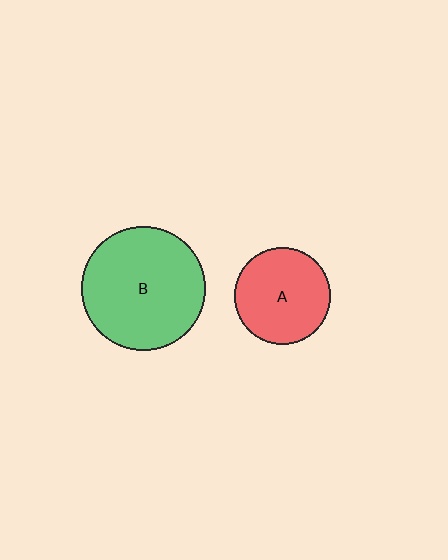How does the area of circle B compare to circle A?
Approximately 1.6 times.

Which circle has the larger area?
Circle B (green).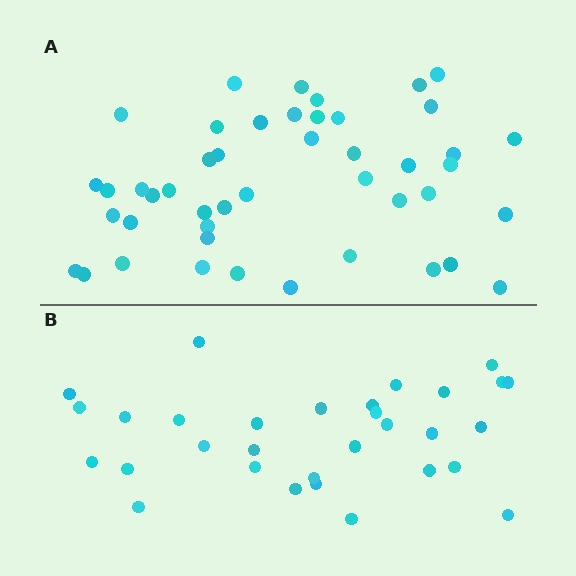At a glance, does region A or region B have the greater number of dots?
Region A (the top region) has more dots.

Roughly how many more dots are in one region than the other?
Region A has approximately 15 more dots than region B.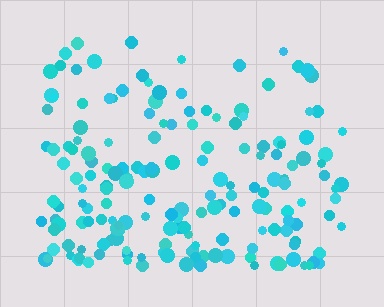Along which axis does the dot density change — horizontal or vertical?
Vertical.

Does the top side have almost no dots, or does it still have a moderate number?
Still a moderate number, just noticeably fewer than the bottom.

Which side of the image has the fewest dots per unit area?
The top.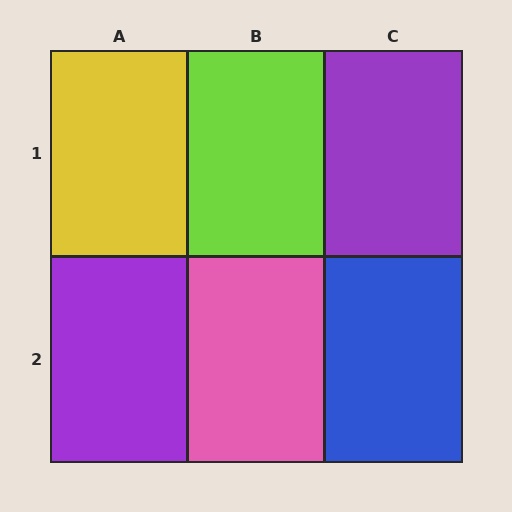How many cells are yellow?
1 cell is yellow.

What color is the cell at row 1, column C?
Purple.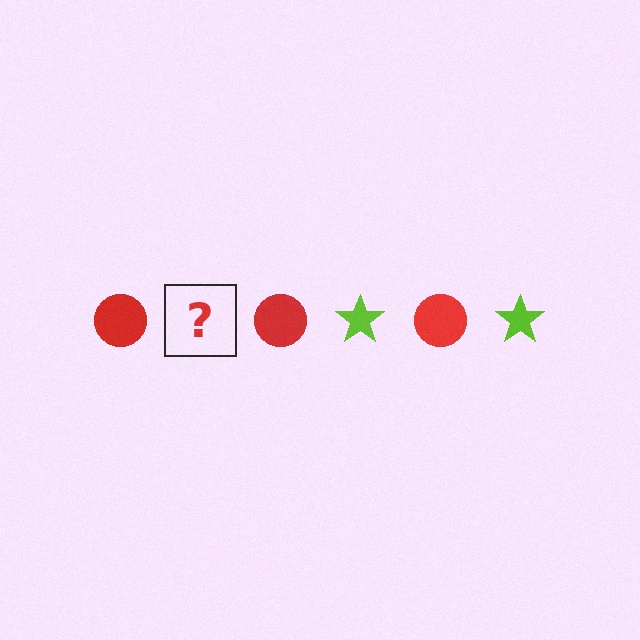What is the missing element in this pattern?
The missing element is a lime star.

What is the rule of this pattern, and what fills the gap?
The rule is that the pattern alternates between red circle and lime star. The gap should be filled with a lime star.